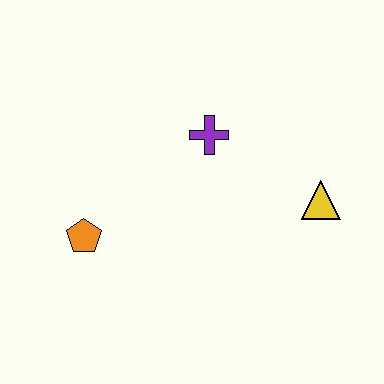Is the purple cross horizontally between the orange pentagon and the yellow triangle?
Yes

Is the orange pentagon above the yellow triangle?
No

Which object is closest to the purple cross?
The yellow triangle is closest to the purple cross.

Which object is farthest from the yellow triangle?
The orange pentagon is farthest from the yellow triangle.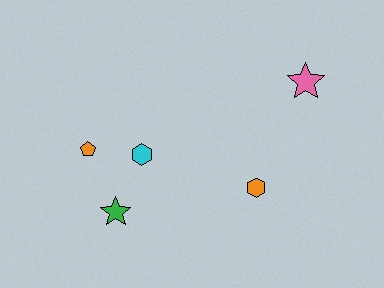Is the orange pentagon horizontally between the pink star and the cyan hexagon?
No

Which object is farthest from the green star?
The pink star is farthest from the green star.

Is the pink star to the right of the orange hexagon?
Yes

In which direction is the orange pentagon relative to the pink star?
The orange pentagon is to the left of the pink star.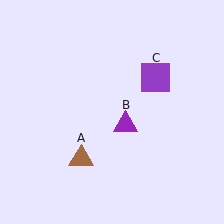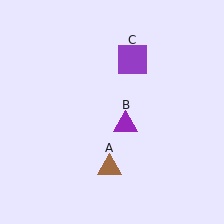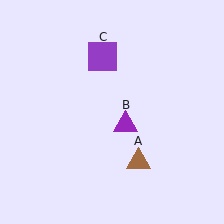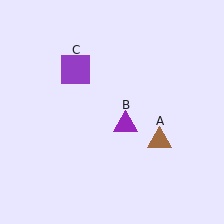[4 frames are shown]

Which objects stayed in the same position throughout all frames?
Purple triangle (object B) remained stationary.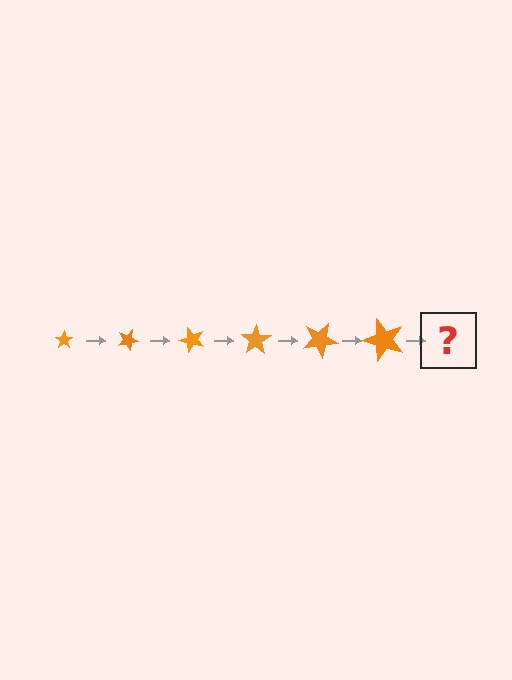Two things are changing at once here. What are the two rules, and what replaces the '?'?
The two rules are that the star grows larger each step and it rotates 25 degrees each step. The '?' should be a star, larger than the previous one and rotated 150 degrees from the start.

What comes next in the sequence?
The next element should be a star, larger than the previous one and rotated 150 degrees from the start.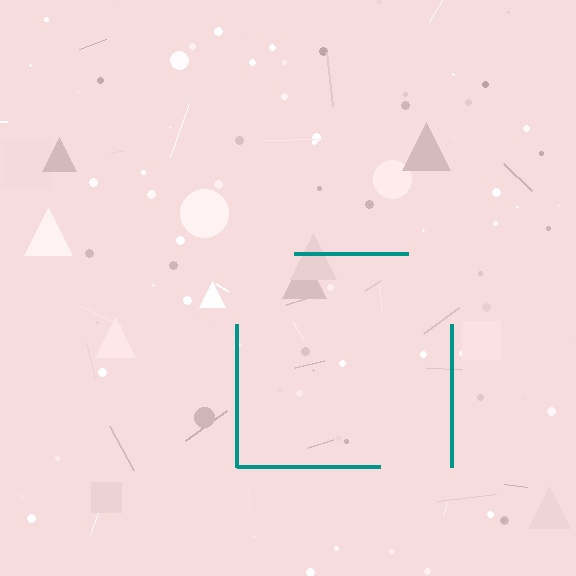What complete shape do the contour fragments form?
The contour fragments form a square.